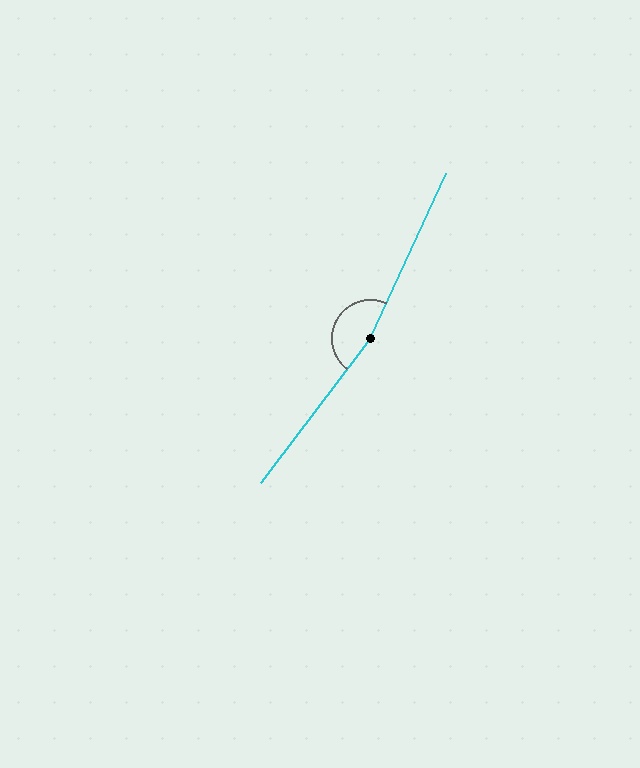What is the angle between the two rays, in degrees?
Approximately 167 degrees.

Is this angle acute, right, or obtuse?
It is obtuse.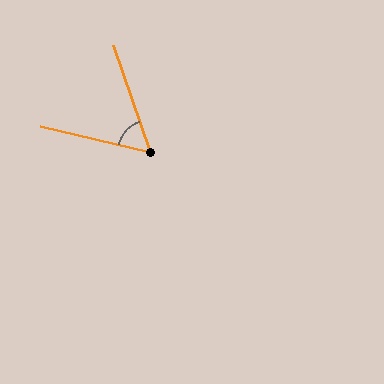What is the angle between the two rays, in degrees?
Approximately 58 degrees.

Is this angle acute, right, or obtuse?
It is acute.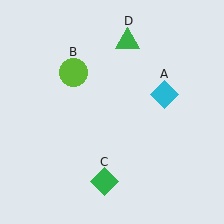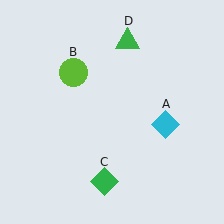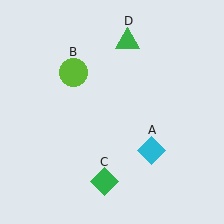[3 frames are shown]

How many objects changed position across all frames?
1 object changed position: cyan diamond (object A).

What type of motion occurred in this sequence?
The cyan diamond (object A) rotated clockwise around the center of the scene.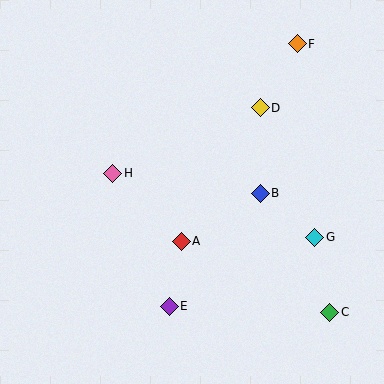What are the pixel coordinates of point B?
Point B is at (260, 193).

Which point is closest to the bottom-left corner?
Point E is closest to the bottom-left corner.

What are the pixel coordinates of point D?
Point D is at (260, 108).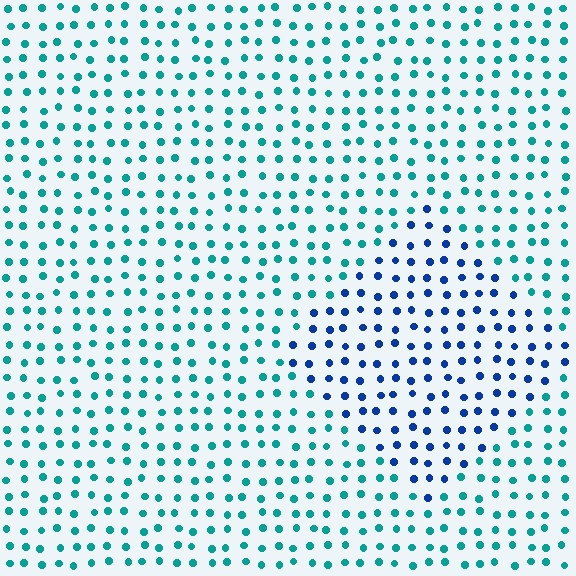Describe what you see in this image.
The image is filled with small teal elements in a uniform arrangement. A diamond-shaped region is visible where the elements are tinted to a slightly different hue, forming a subtle color boundary.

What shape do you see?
I see a diamond.